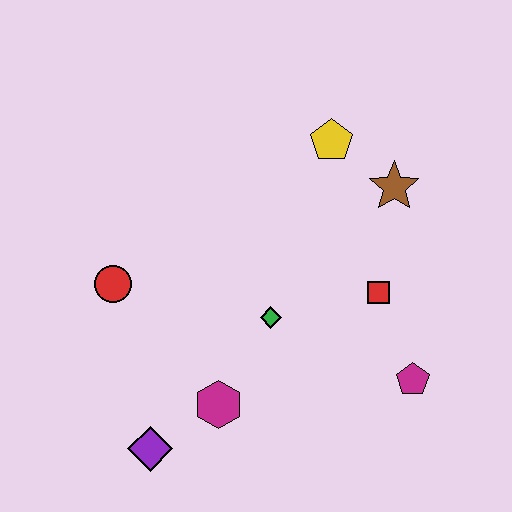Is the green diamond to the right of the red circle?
Yes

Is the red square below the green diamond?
No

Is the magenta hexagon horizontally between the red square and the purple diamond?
Yes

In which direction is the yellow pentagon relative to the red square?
The yellow pentagon is above the red square.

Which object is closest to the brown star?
The yellow pentagon is closest to the brown star.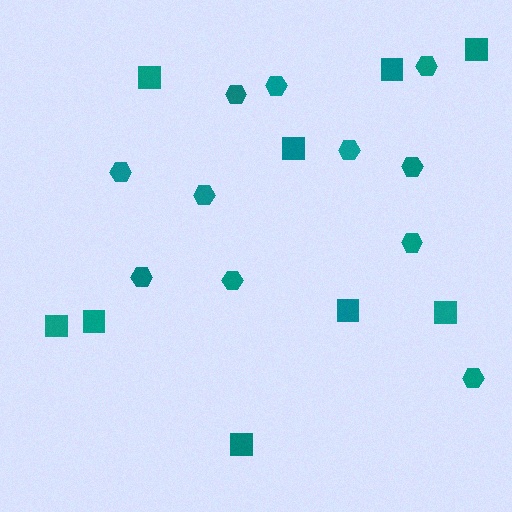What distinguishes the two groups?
There are 2 groups: one group of hexagons (11) and one group of squares (9).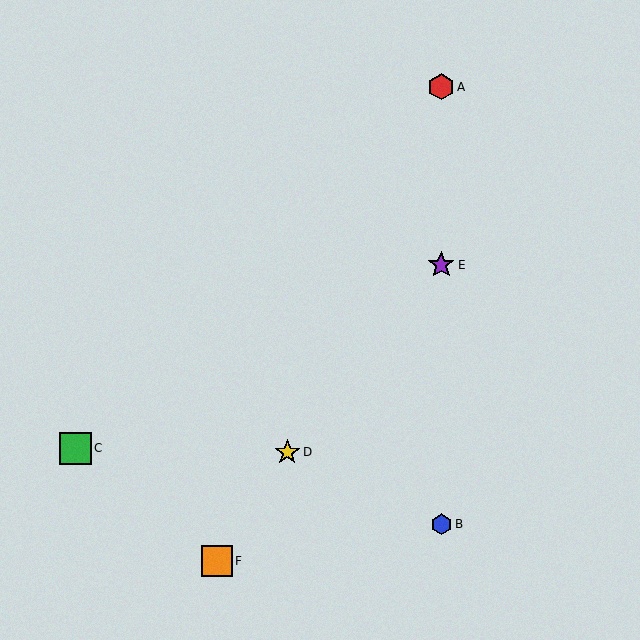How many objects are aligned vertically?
3 objects (A, B, E) are aligned vertically.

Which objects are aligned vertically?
Objects A, B, E are aligned vertically.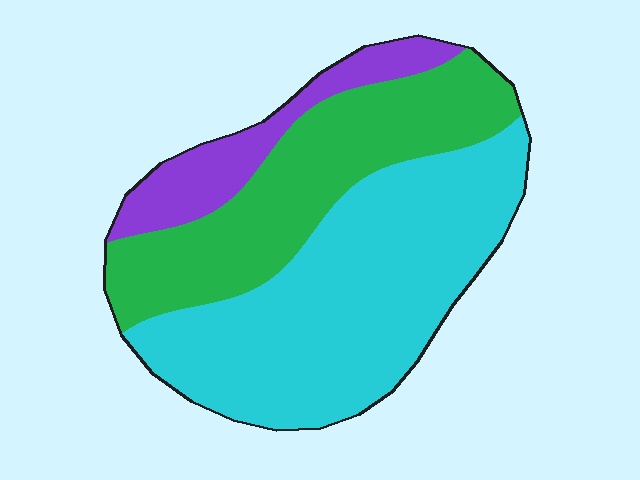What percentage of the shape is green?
Green takes up between a third and a half of the shape.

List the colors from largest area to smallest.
From largest to smallest: cyan, green, purple.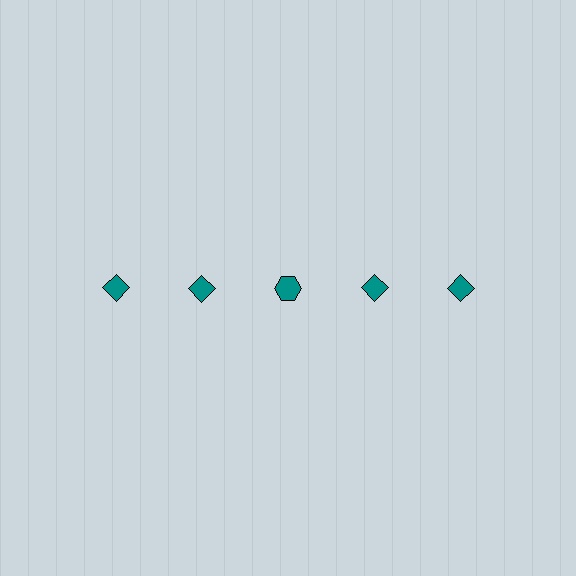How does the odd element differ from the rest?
It has a different shape: hexagon instead of diamond.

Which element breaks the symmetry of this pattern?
The teal hexagon in the top row, center column breaks the symmetry. All other shapes are teal diamonds.